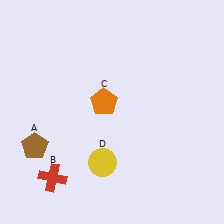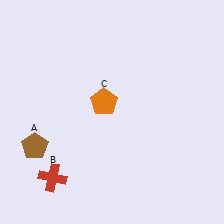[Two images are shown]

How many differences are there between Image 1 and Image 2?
There is 1 difference between the two images.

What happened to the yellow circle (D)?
The yellow circle (D) was removed in Image 2. It was in the bottom-left area of Image 1.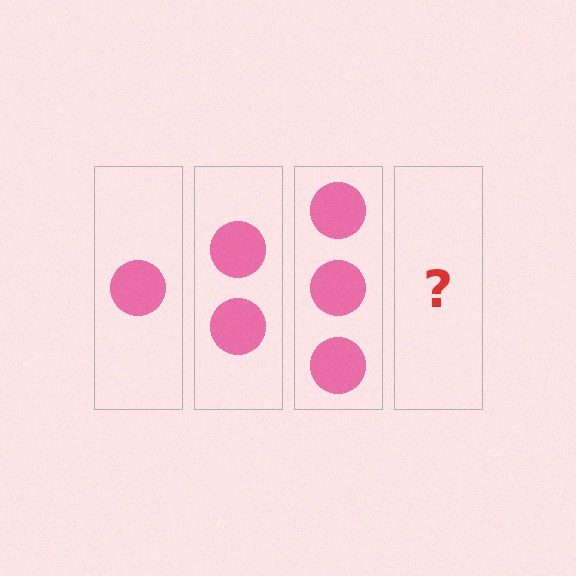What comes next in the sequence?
The next element should be 4 circles.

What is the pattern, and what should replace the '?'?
The pattern is that each step adds one more circle. The '?' should be 4 circles.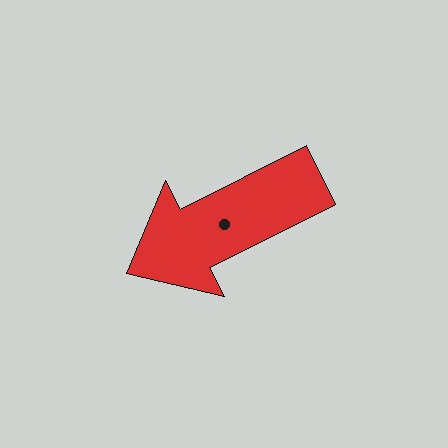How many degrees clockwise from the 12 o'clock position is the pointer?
Approximately 243 degrees.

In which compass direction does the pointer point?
Southwest.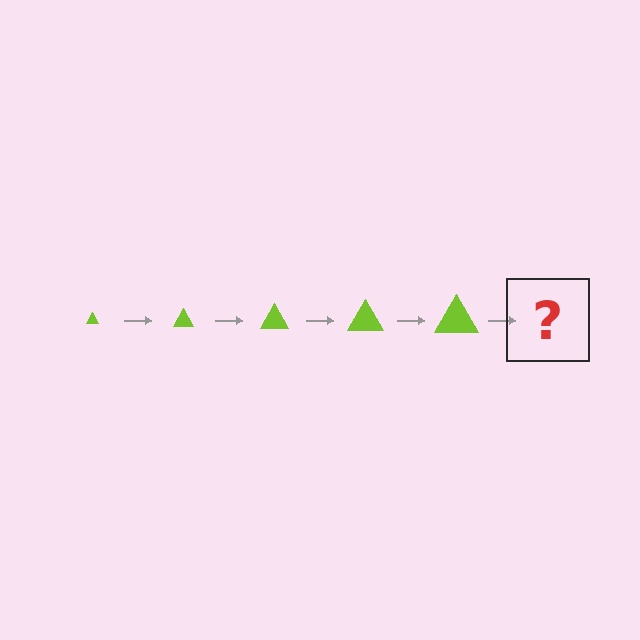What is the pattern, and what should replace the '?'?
The pattern is that the triangle gets progressively larger each step. The '?' should be a lime triangle, larger than the previous one.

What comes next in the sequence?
The next element should be a lime triangle, larger than the previous one.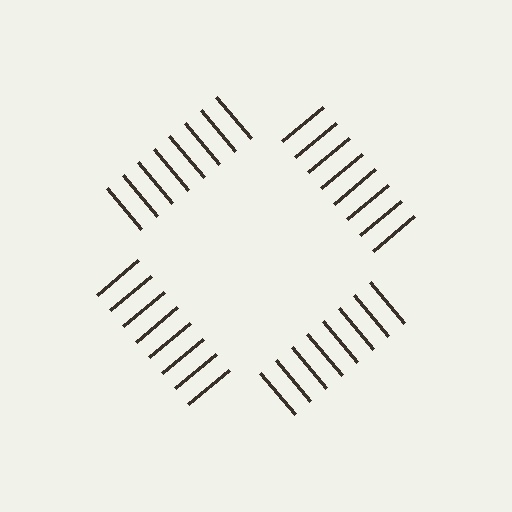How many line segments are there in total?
32 — 8 along each of the 4 edges.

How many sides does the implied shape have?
4 sides — the line-ends trace a square.